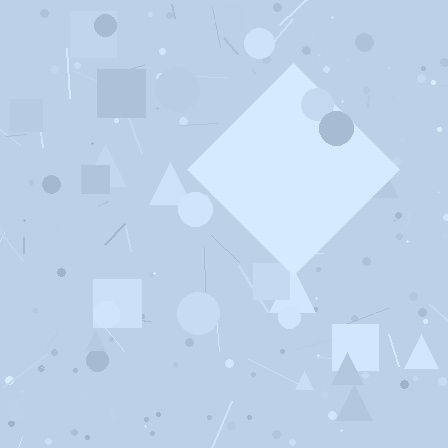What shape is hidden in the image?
A diamond is hidden in the image.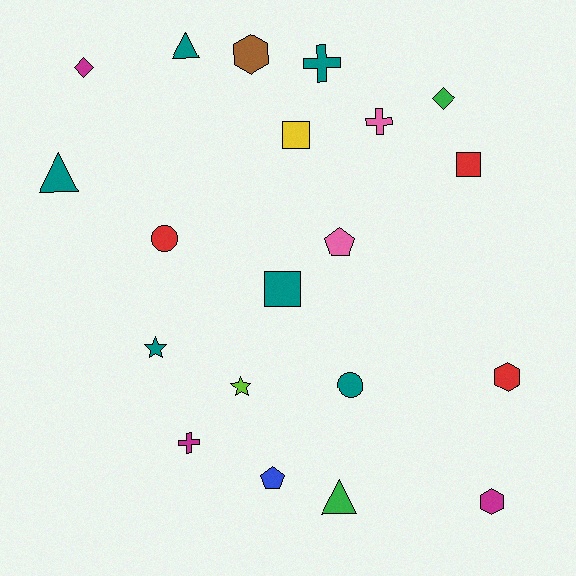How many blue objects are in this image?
There is 1 blue object.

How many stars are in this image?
There are 2 stars.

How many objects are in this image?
There are 20 objects.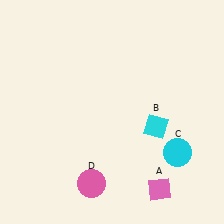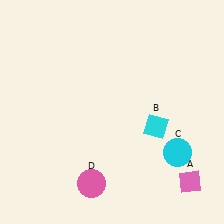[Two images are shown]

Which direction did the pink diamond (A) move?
The pink diamond (A) moved right.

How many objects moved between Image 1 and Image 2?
1 object moved between the two images.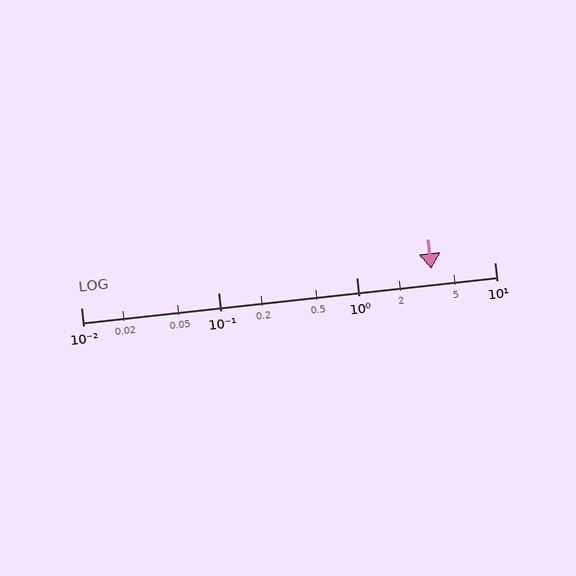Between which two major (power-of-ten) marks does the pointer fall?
The pointer is between 1 and 10.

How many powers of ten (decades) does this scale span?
The scale spans 3 decades, from 0.01 to 10.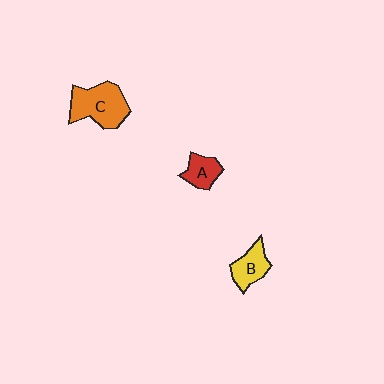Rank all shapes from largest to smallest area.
From largest to smallest: C (orange), B (yellow), A (red).